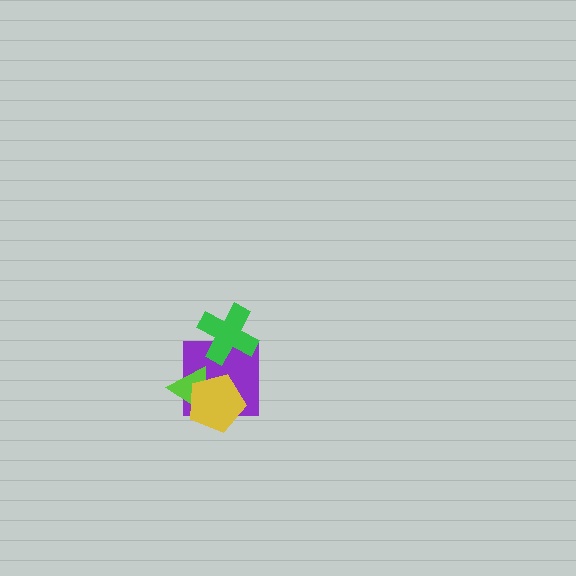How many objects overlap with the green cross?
1 object overlaps with the green cross.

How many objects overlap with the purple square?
3 objects overlap with the purple square.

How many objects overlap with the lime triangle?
2 objects overlap with the lime triangle.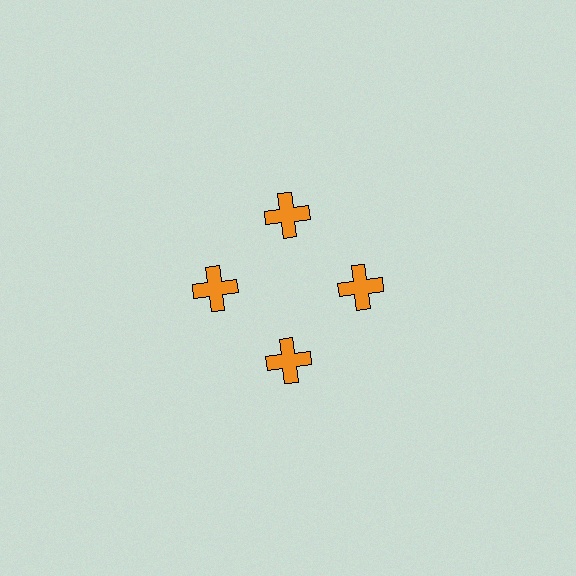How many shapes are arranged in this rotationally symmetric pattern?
There are 4 shapes, arranged in 4 groups of 1.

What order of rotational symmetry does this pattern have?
This pattern has 4-fold rotational symmetry.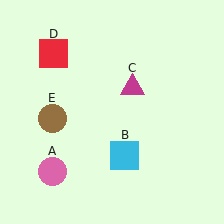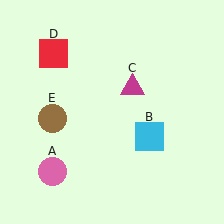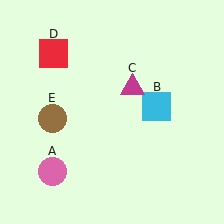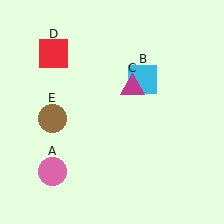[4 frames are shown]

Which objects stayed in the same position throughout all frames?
Pink circle (object A) and magenta triangle (object C) and red square (object D) and brown circle (object E) remained stationary.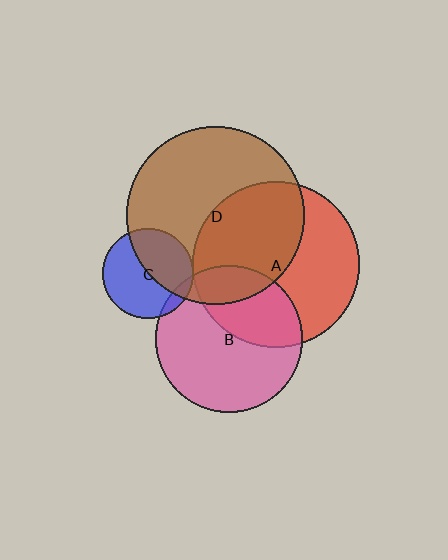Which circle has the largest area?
Circle D (brown).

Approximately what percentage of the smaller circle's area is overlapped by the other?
Approximately 50%.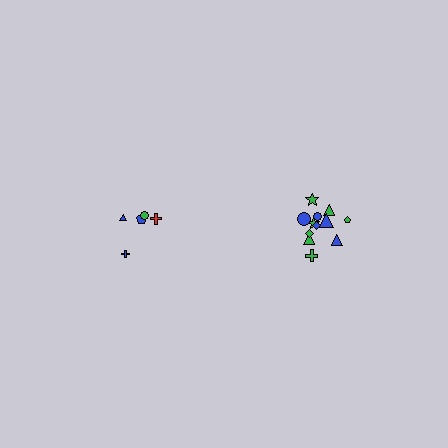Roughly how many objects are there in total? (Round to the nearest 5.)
Roughly 15 objects in total.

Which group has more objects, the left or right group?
The right group.